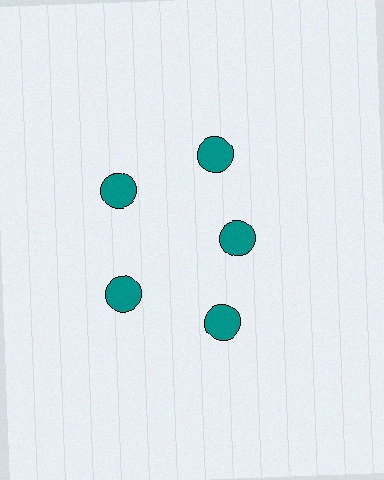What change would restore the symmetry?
The symmetry would be restored by moving it outward, back onto the ring so that all 5 circles sit at equal angles and equal distance from the center.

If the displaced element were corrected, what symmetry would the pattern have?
It would have 5-fold rotational symmetry — the pattern would map onto itself every 72 degrees.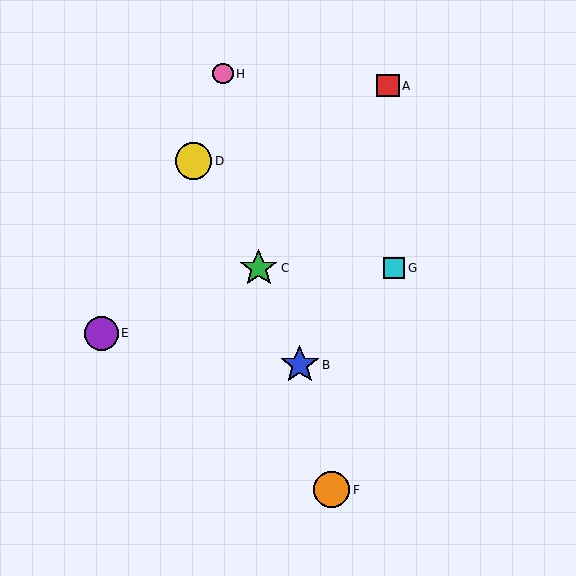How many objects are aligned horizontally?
2 objects (C, G) are aligned horizontally.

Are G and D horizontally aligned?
No, G is at y≈268 and D is at y≈161.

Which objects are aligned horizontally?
Objects C, G are aligned horizontally.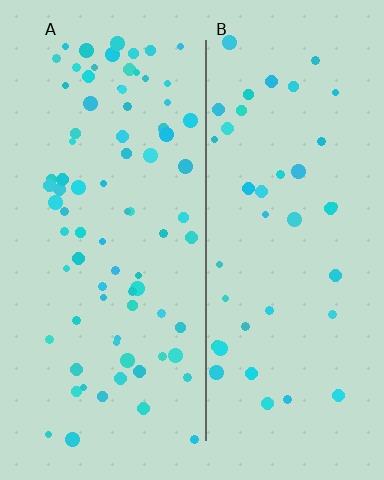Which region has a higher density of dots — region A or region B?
A (the left).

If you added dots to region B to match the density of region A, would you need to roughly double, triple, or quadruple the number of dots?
Approximately double.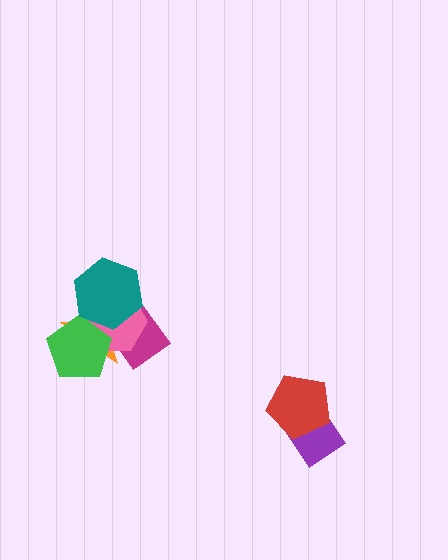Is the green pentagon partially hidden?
Yes, it is partially covered by another shape.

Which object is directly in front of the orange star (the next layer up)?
The magenta rectangle is directly in front of the orange star.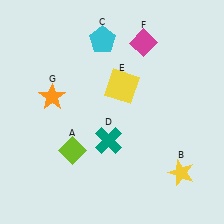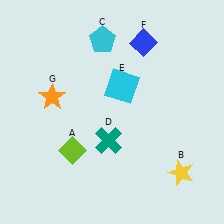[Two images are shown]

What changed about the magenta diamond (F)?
In Image 1, F is magenta. In Image 2, it changed to blue.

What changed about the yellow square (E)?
In Image 1, E is yellow. In Image 2, it changed to cyan.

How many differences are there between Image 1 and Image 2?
There are 2 differences between the two images.